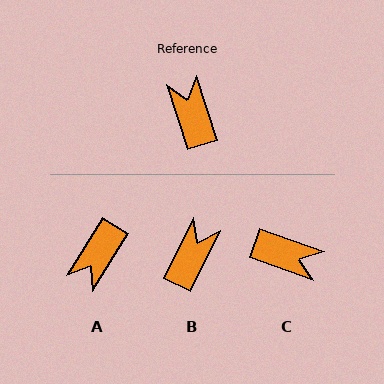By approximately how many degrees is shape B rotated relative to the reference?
Approximately 44 degrees clockwise.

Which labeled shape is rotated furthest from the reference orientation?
A, about 131 degrees away.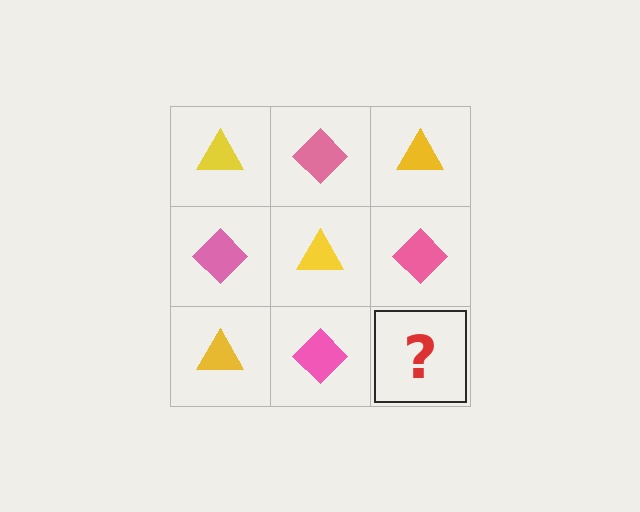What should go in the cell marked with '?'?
The missing cell should contain a yellow triangle.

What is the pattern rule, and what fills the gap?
The rule is that it alternates yellow triangle and pink diamond in a checkerboard pattern. The gap should be filled with a yellow triangle.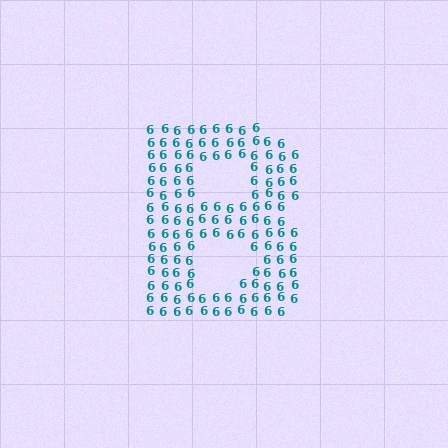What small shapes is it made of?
It is made of small digit 6's.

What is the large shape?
The large shape is the letter B.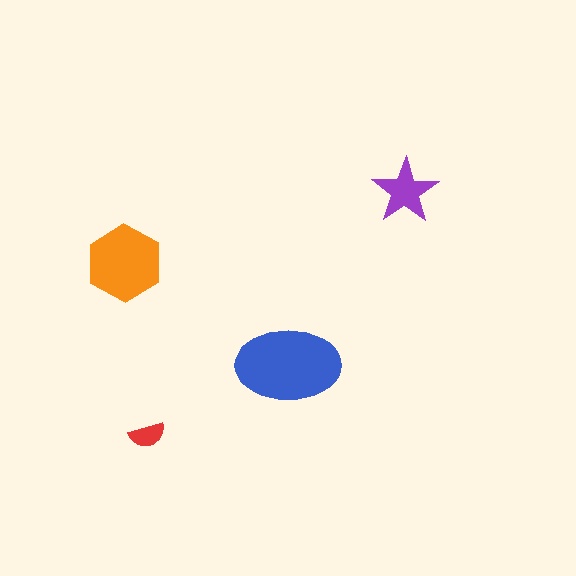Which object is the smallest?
The red semicircle.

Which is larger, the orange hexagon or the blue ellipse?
The blue ellipse.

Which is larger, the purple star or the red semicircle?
The purple star.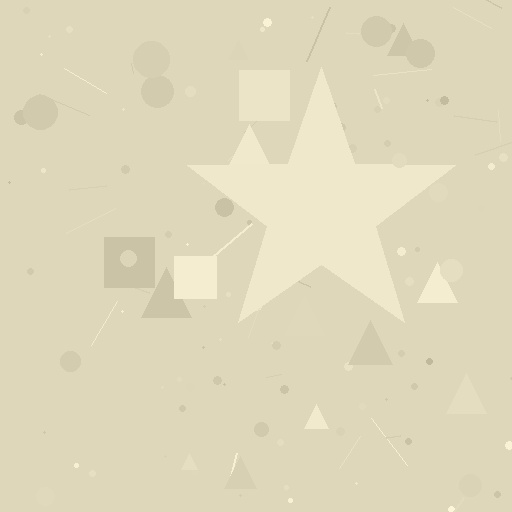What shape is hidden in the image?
A star is hidden in the image.